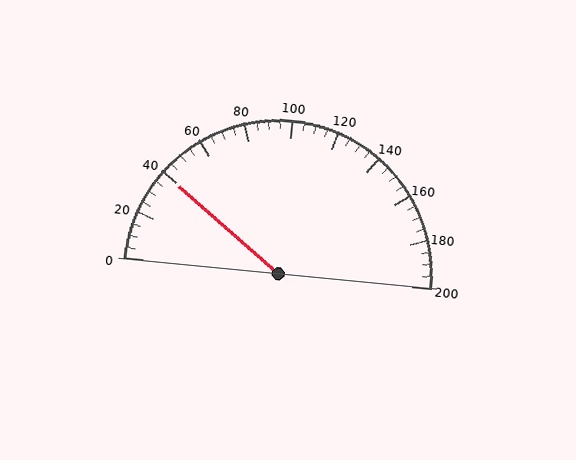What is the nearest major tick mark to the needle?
The nearest major tick mark is 40.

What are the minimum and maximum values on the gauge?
The gauge ranges from 0 to 200.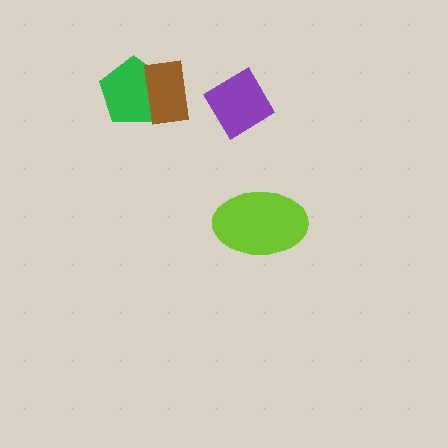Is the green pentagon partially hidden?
Yes, it is partially covered by another shape.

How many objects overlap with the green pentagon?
1 object overlaps with the green pentagon.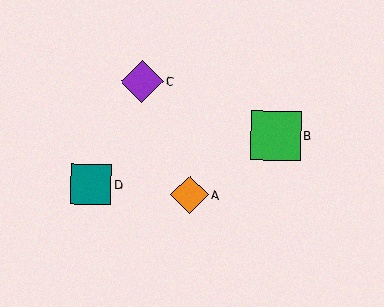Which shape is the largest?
The green square (labeled B) is the largest.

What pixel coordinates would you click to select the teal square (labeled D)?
Click at (91, 184) to select the teal square D.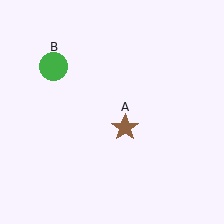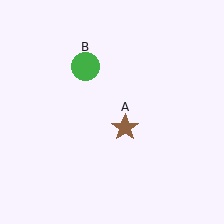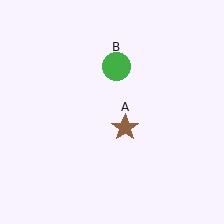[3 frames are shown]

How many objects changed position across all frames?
1 object changed position: green circle (object B).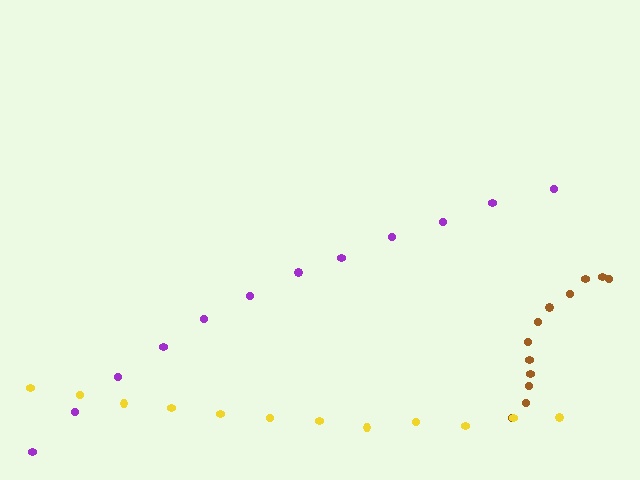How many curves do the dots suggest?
There are 3 distinct paths.